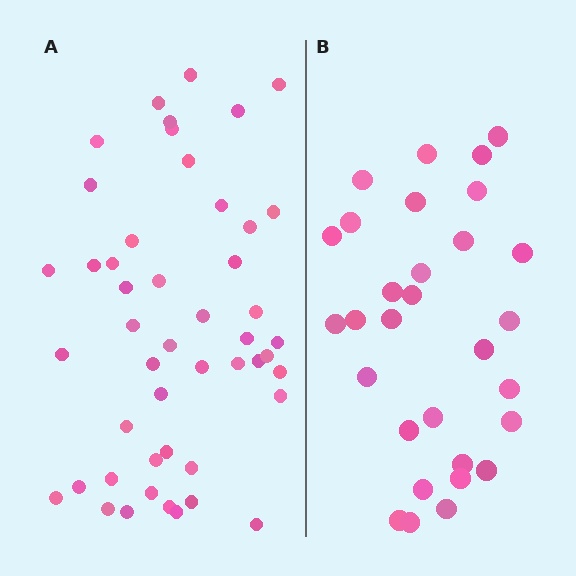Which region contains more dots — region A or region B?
Region A (the left region) has more dots.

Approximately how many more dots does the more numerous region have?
Region A has approximately 20 more dots than region B.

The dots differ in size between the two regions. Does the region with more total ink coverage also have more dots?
No. Region B has more total ink coverage because its dots are larger, but region A actually contains more individual dots. Total area can be misleading — the number of items is what matters here.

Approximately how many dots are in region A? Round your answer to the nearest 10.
About 50 dots. (The exact count is 48, which rounds to 50.)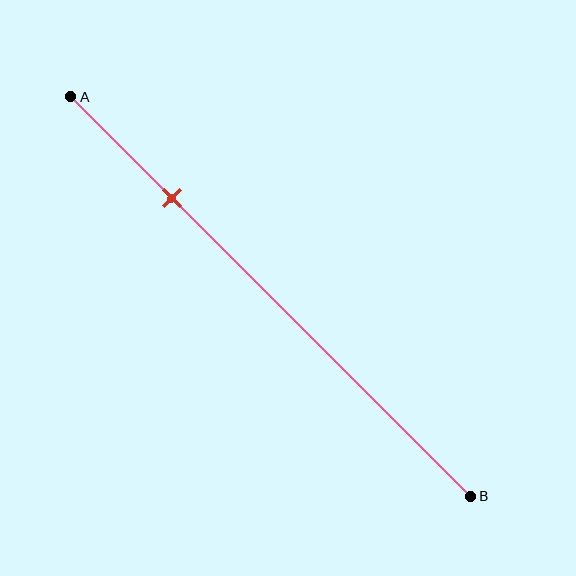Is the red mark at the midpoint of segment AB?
No, the mark is at about 25% from A, not at the 50% midpoint.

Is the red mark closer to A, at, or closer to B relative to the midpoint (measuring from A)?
The red mark is closer to point A than the midpoint of segment AB.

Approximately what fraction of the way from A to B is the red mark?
The red mark is approximately 25% of the way from A to B.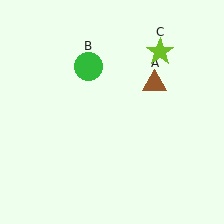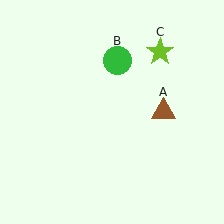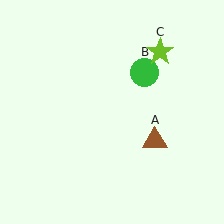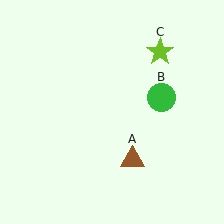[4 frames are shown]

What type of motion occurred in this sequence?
The brown triangle (object A), green circle (object B) rotated clockwise around the center of the scene.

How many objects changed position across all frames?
2 objects changed position: brown triangle (object A), green circle (object B).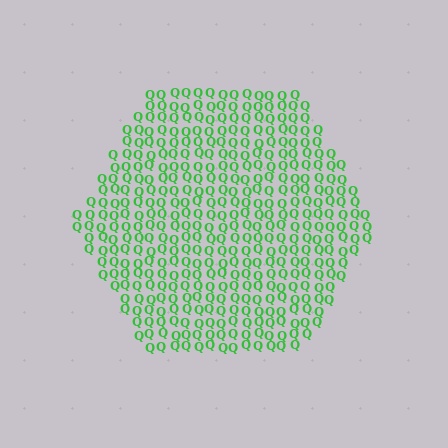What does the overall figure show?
The overall figure shows a hexagon.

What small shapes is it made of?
It is made of small letter Q's.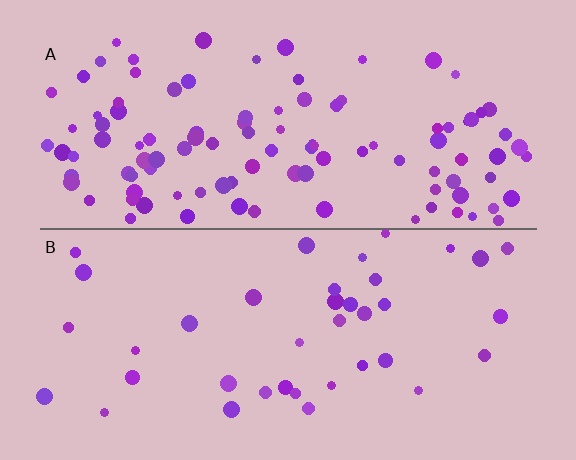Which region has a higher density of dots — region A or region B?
A (the top).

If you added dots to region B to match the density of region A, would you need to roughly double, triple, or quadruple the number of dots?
Approximately triple.